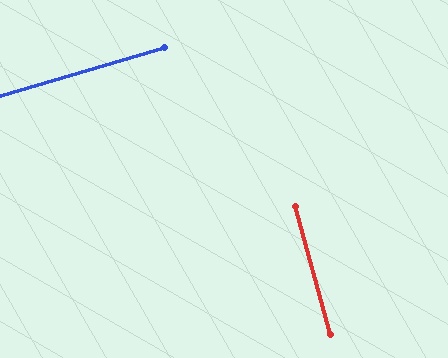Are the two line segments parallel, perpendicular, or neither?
Perpendicular — they meet at approximately 89°.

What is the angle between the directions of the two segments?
Approximately 89 degrees.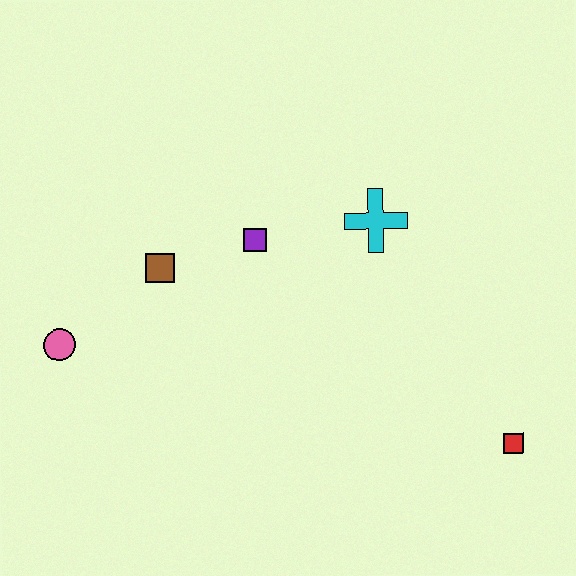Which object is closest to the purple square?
The brown square is closest to the purple square.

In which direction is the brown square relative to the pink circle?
The brown square is to the right of the pink circle.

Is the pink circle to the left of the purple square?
Yes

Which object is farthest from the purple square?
The red square is farthest from the purple square.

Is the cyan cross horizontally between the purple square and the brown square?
No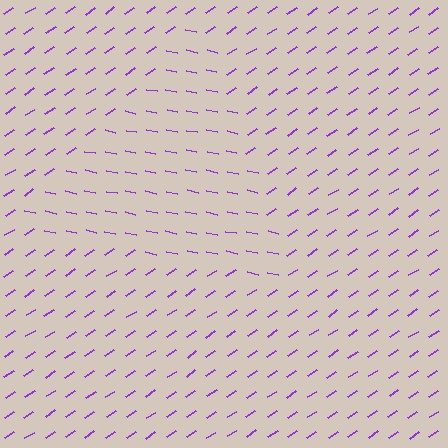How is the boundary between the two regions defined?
The boundary is defined purely by a change in line orientation (approximately 45 degrees difference). All lines are the same color and thickness.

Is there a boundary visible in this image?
Yes, there is a texture boundary formed by a change in line orientation.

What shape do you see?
I see a triangle.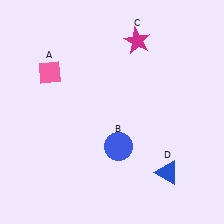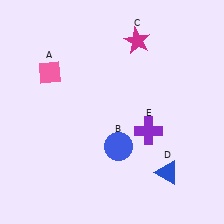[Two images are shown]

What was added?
A purple cross (E) was added in Image 2.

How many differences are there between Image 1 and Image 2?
There is 1 difference between the two images.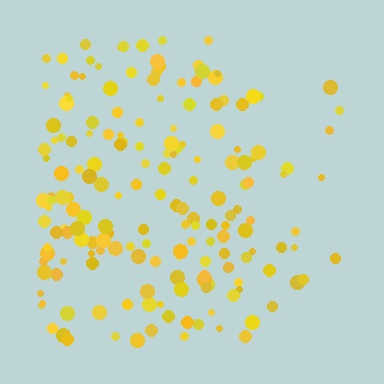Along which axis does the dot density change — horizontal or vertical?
Horizontal.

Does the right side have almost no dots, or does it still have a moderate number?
Still a moderate number, just noticeably fewer than the left.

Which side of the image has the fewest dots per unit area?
The right.